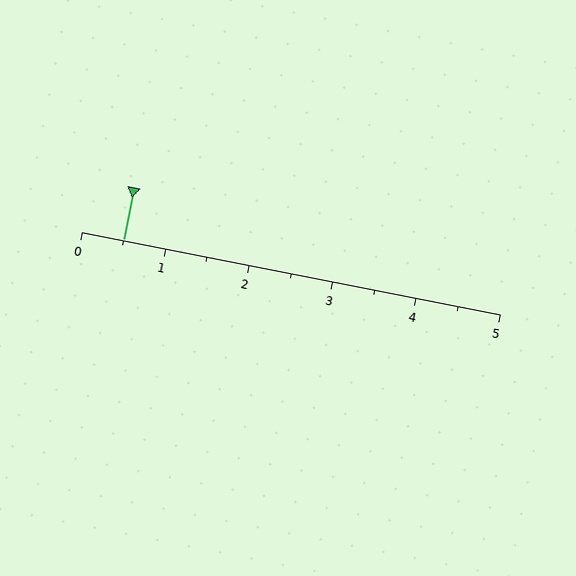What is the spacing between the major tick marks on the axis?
The major ticks are spaced 1 apart.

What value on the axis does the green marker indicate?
The marker indicates approximately 0.5.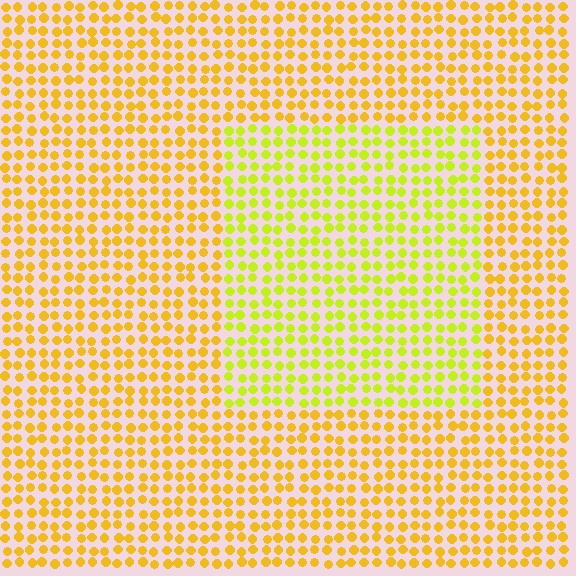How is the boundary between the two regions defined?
The boundary is defined purely by a slight shift in hue (about 29 degrees). Spacing, size, and orientation are identical on both sides.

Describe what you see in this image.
The image is filled with small yellow elements in a uniform arrangement. A rectangle-shaped region is visible where the elements are tinted to a slightly different hue, forming a subtle color boundary.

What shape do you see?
I see a rectangle.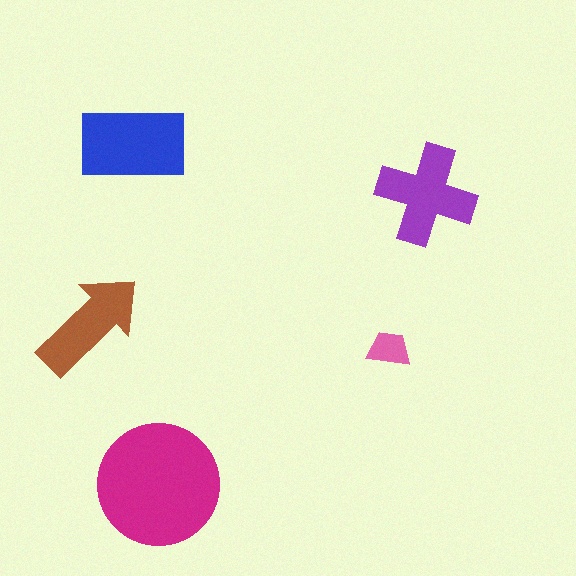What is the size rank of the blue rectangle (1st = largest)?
2nd.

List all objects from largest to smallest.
The magenta circle, the blue rectangle, the purple cross, the brown arrow, the pink trapezoid.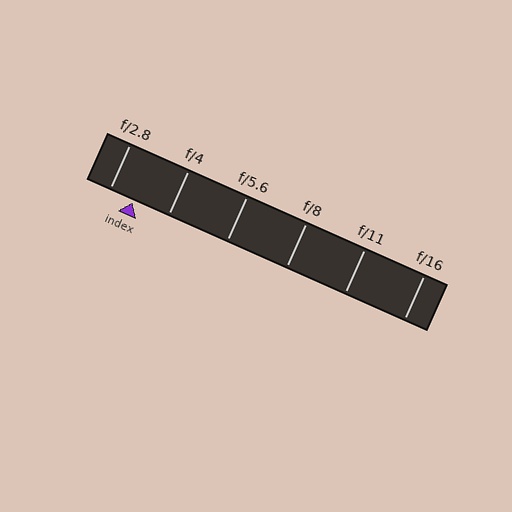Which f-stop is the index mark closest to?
The index mark is closest to f/2.8.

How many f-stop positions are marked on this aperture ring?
There are 6 f-stop positions marked.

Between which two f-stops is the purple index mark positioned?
The index mark is between f/2.8 and f/4.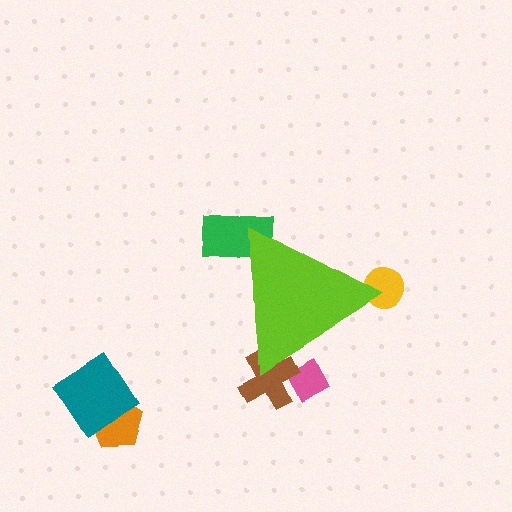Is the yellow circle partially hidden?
Yes, the yellow circle is partially hidden behind the lime triangle.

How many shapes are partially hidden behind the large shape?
4 shapes are partially hidden.